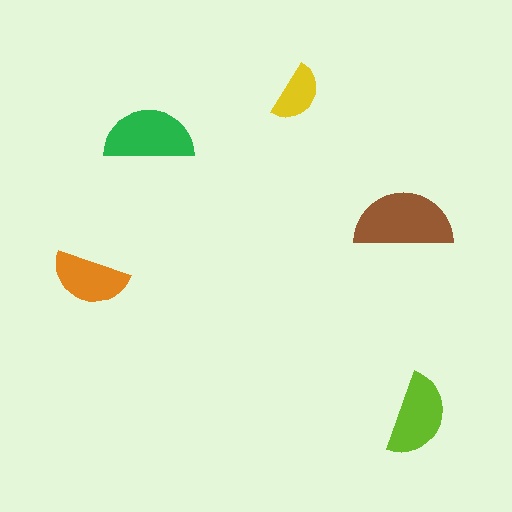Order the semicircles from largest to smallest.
the brown one, the green one, the lime one, the orange one, the yellow one.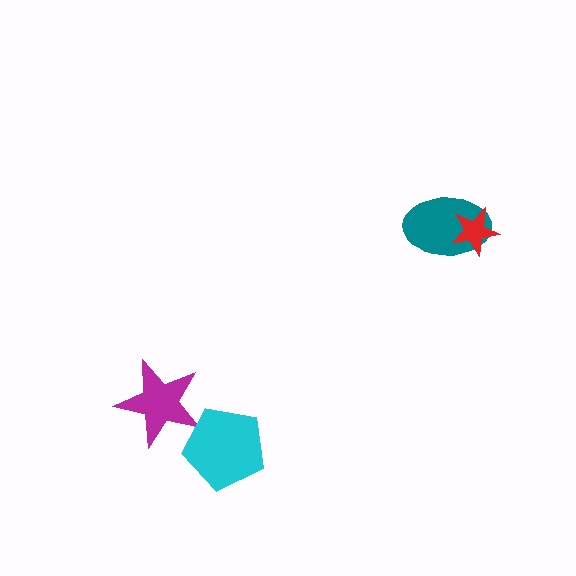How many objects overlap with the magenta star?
1 object overlaps with the magenta star.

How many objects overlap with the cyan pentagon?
1 object overlaps with the cyan pentagon.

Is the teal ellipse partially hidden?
Yes, it is partially covered by another shape.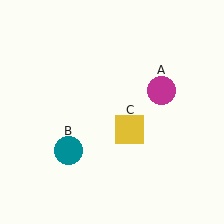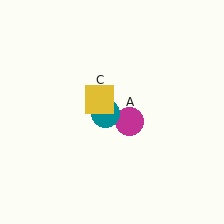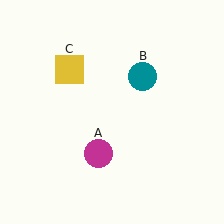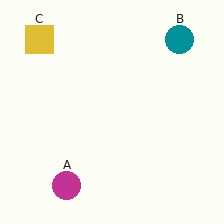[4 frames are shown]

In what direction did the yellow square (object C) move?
The yellow square (object C) moved up and to the left.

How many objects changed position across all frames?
3 objects changed position: magenta circle (object A), teal circle (object B), yellow square (object C).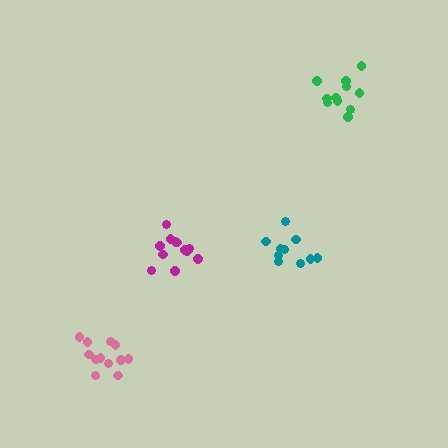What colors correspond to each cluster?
The clusters are colored: teal, pink, magenta, green.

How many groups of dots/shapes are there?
There are 4 groups.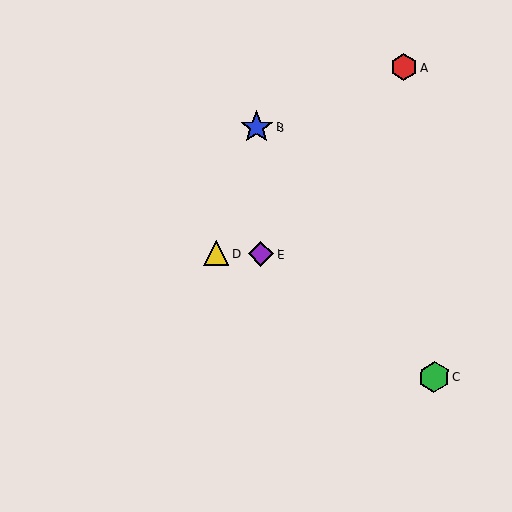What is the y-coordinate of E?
Object E is at y≈254.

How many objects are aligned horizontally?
2 objects (D, E) are aligned horizontally.